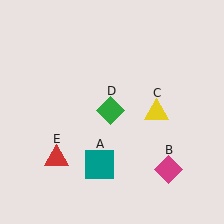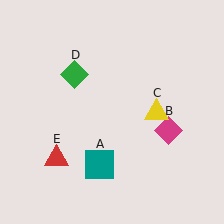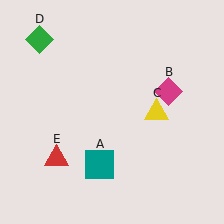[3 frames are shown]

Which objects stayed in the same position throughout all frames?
Teal square (object A) and yellow triangle (object C) and red triangle (object E) remained stationary.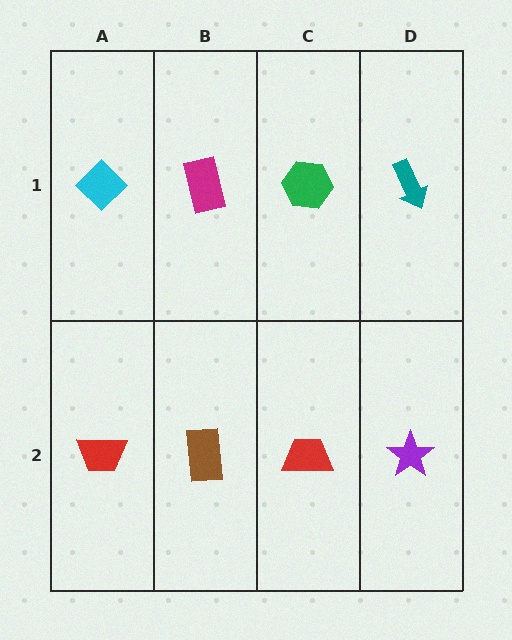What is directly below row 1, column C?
A red trapezoid.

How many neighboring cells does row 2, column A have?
2.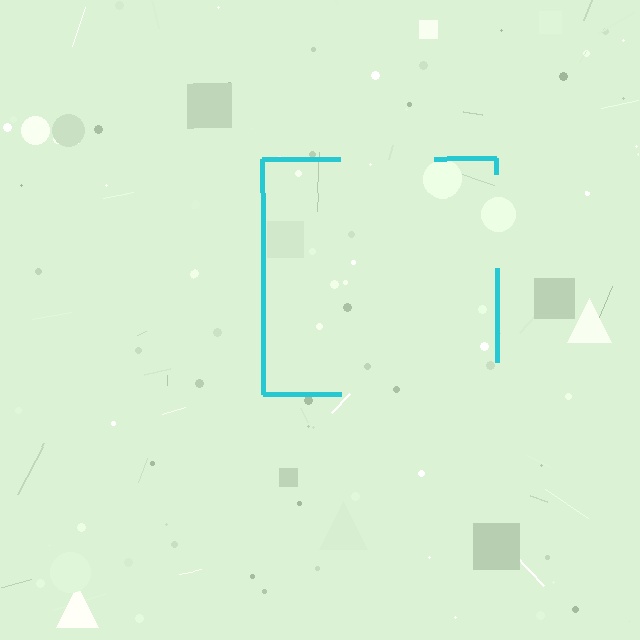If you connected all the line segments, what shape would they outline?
They would outline a square.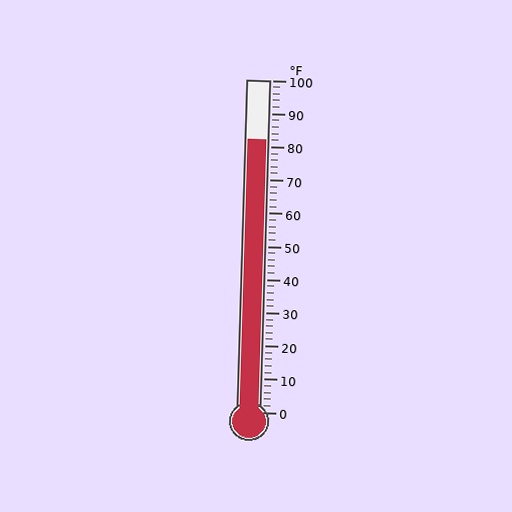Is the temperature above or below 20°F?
The temperature is above 20°F.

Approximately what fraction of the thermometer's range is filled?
The thermometer is filled to approximately 80% of its range.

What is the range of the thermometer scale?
The thermometer scale ranges from 0°F to 100°F.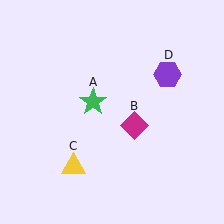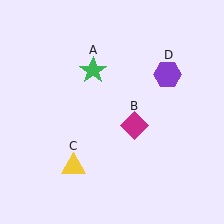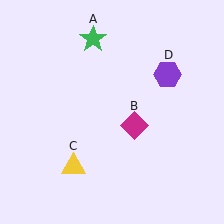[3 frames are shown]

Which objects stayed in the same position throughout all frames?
Magenta diamond (object B) and yellow triangle (object C) and purple hexagon (object D) remained stationary.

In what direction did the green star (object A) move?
The green star (object A) moved up.